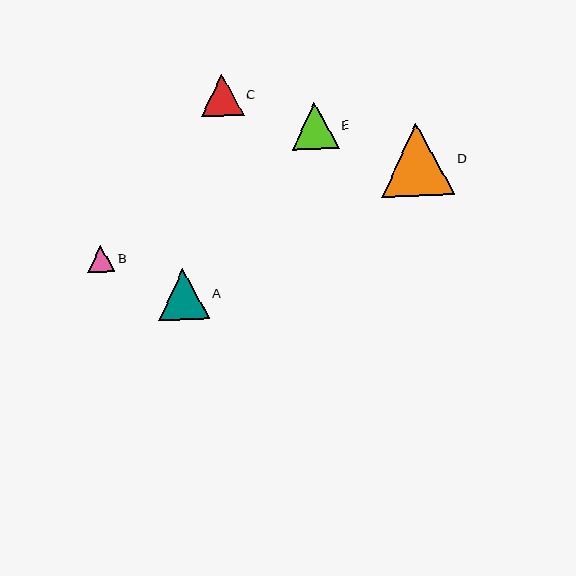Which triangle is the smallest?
Triangle B is the smallest with a size of approximately 27 pixels.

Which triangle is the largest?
Triangle D is the largest with a size of approximately 73 pixels.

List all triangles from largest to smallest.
From largest to smallest: D, A, E, C, B.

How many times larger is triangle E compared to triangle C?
Triangle E is approximately 1.1 times the size of triangle C.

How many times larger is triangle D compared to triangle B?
Triangle D is approximately 2.7 times the size of triangle B.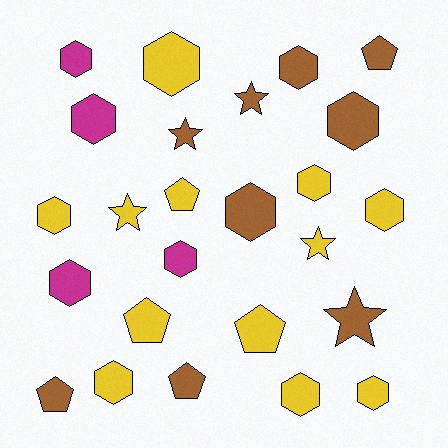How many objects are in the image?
There are 25 objects.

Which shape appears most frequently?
Hexagon, with 14 objects.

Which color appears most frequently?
Yellow, with 12 objects.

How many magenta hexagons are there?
There are 4 magenta hexagons.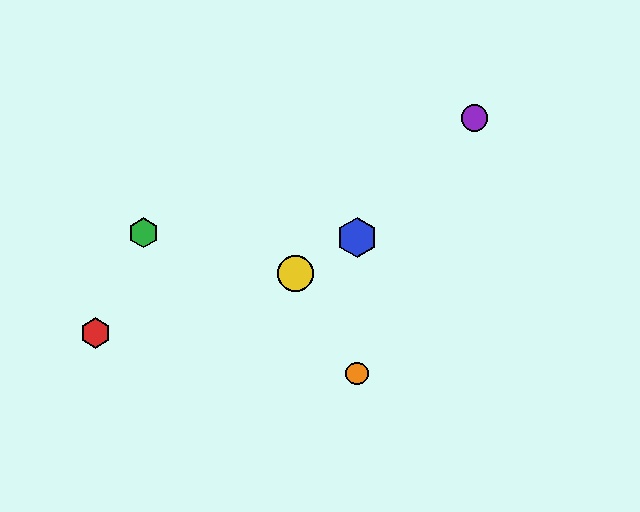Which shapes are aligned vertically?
The blue hexagon, the orange circle are aligned vertically.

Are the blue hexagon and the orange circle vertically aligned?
Yes, both are at x≈357.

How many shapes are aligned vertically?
2 shapes (the blue hexagon, the orange circle) are aligned vertically.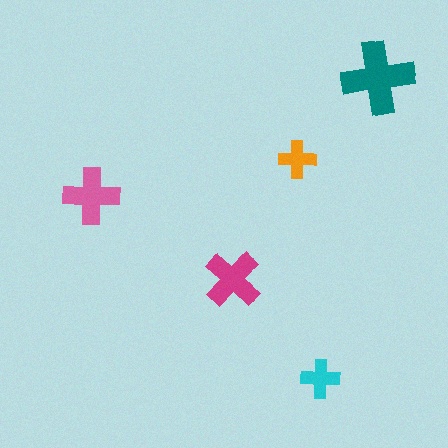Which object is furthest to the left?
The pink cross is leftmost.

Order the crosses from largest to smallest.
the teal one, the magenta one, the pink one, the cyan one, the orange one.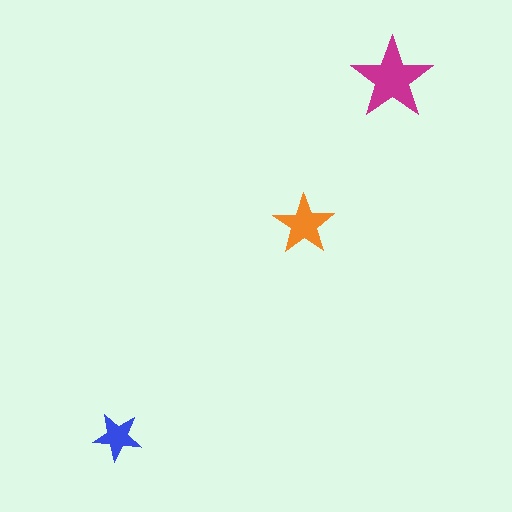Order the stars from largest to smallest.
the magenta one, the orange one, the blue one.